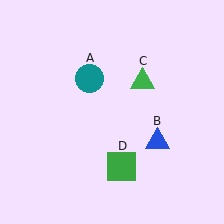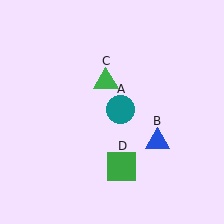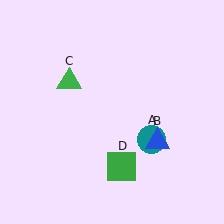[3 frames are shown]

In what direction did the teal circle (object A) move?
The teal circle (object A) moved down and to the right.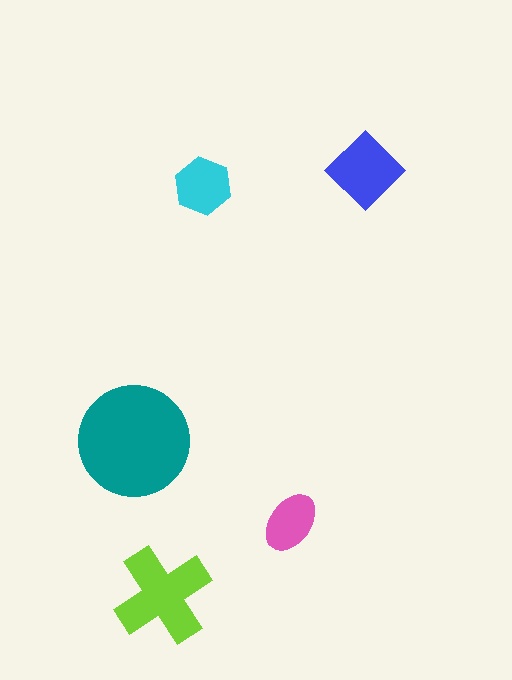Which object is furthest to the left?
The teal circle is leftmost.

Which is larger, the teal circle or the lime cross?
The teal circle.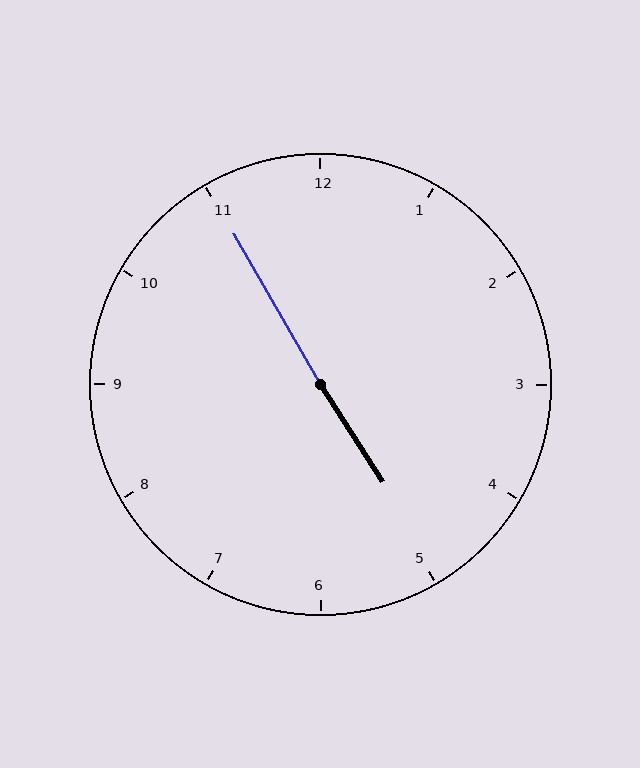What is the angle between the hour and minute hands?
Approximately 178 degrees.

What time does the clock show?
4:55.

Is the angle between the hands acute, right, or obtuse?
It is obtuse.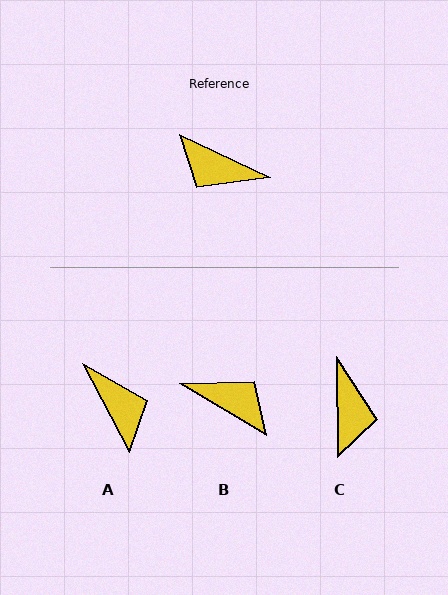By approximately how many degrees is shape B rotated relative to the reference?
Approximately 174 degrees counter-clockwise.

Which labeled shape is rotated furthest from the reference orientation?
B, about 174 degrees away.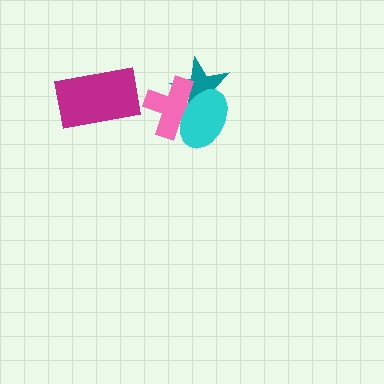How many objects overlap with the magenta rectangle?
0 objects overlap with the magenta rectangle.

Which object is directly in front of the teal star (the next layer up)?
The pink cross is directly in front of the teal star.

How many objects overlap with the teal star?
2 objects overlap with the teal star.